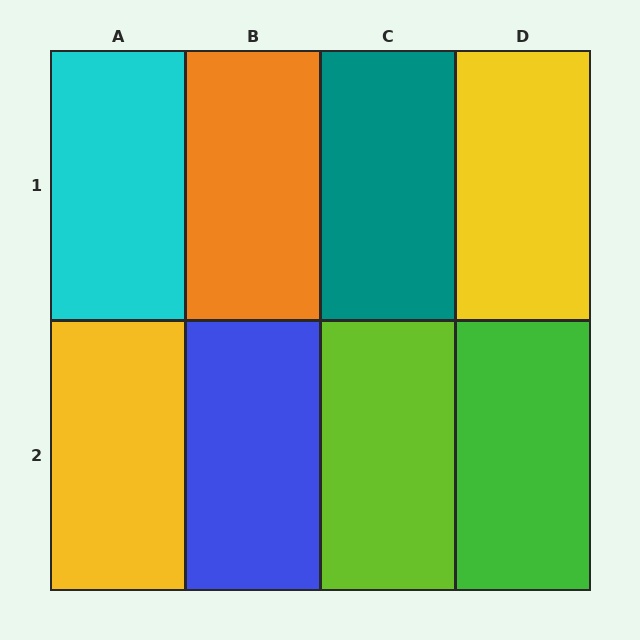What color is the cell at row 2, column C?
Lime.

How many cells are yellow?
2 cells are yellow.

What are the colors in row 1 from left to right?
Cyan, orange, teal, yellow.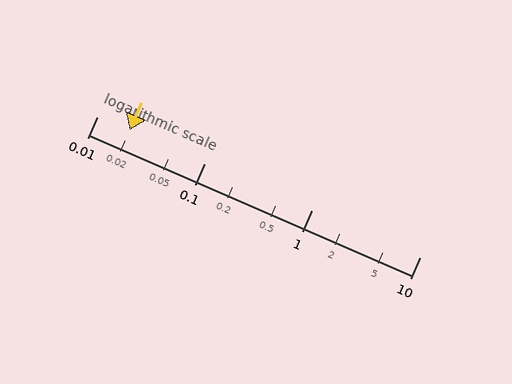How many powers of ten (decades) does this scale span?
The scale spans 3 decades, from 0.01 to 10.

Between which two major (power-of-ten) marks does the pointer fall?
The pointer is between 0.01 and 0.1.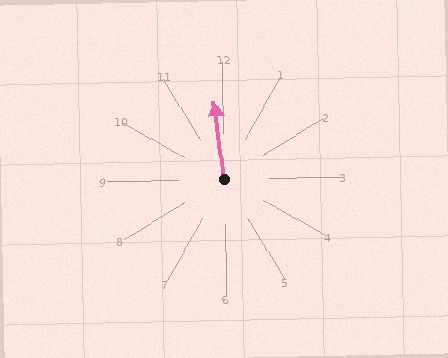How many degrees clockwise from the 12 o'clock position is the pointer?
Approximately 354 degrees.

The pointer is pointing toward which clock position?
Roughly 12 o'clock.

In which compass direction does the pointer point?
North.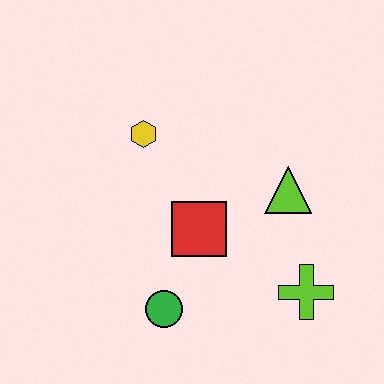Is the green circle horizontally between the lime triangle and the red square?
No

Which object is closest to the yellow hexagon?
The red square is closest to the yellow hexagon.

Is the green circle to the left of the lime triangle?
Yes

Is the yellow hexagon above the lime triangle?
Yes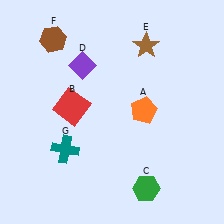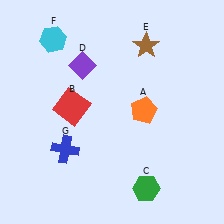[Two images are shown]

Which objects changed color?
F changed from brown to cyan. G changed from teal to blue.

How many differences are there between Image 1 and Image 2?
There are 2 differences between the two images.